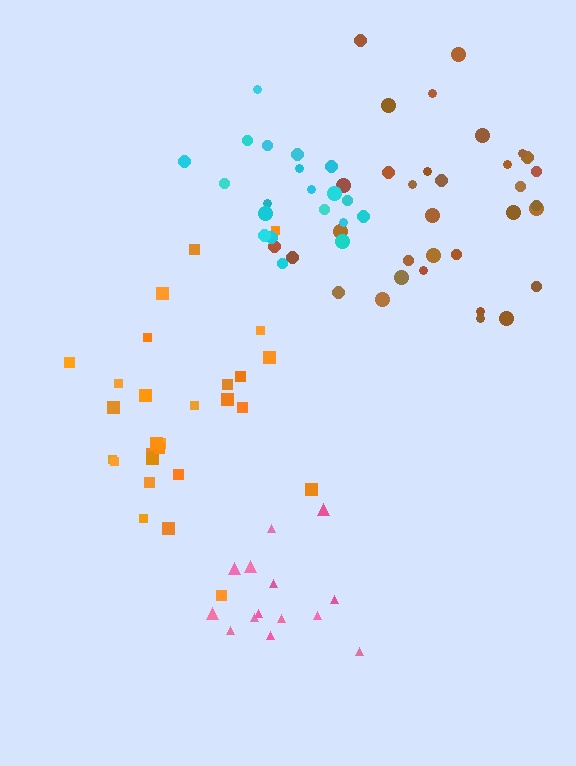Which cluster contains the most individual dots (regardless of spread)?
Brown (33).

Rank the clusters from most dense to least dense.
cyan, brown, orange, pink.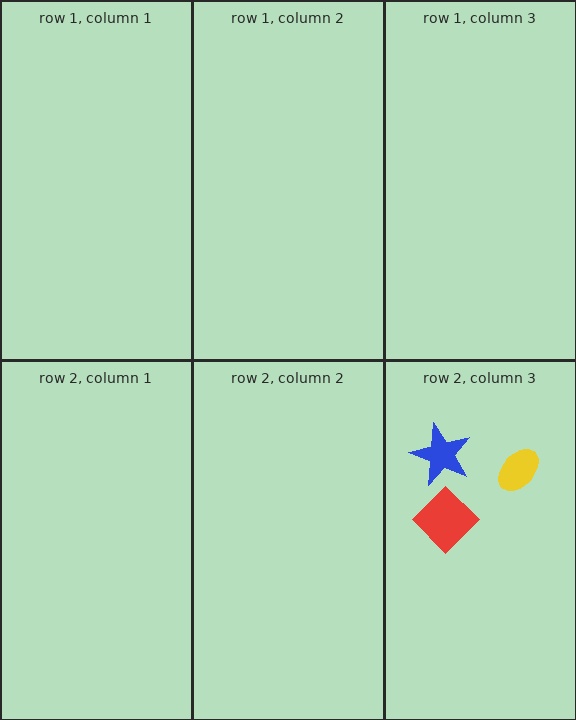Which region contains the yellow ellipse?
The row 2, column 3 region.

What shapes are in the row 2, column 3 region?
The yellow ellipse, the red diamond, the blue star.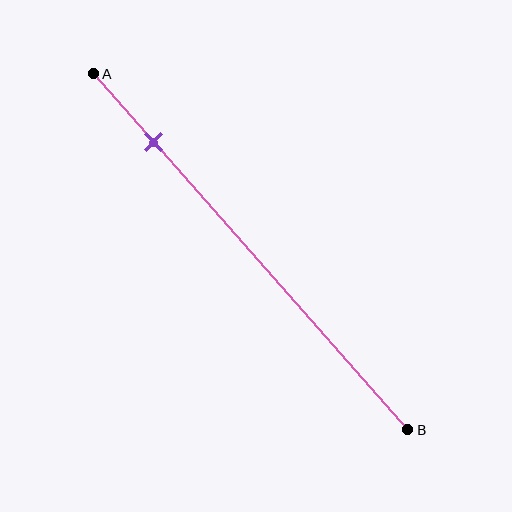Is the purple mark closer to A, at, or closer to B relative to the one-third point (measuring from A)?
The purple mark is closer to point A than the one-third point of segment AB.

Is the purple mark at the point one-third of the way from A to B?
No, the mark is at about 20% from A, not at the 33% one-third point.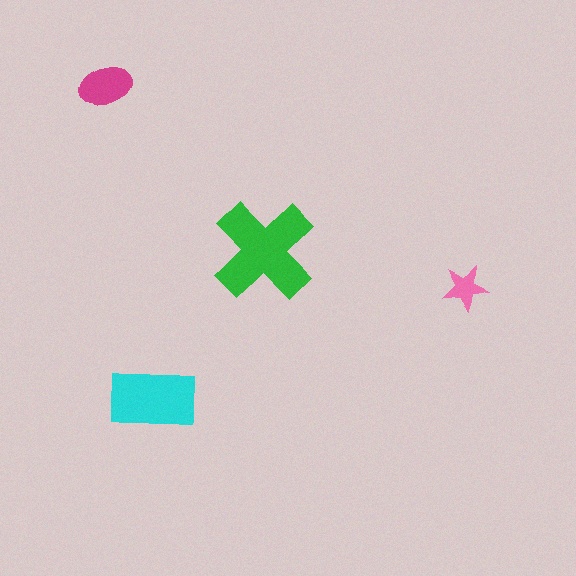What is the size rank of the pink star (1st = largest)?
4th.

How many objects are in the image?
There are 4 objects in the image.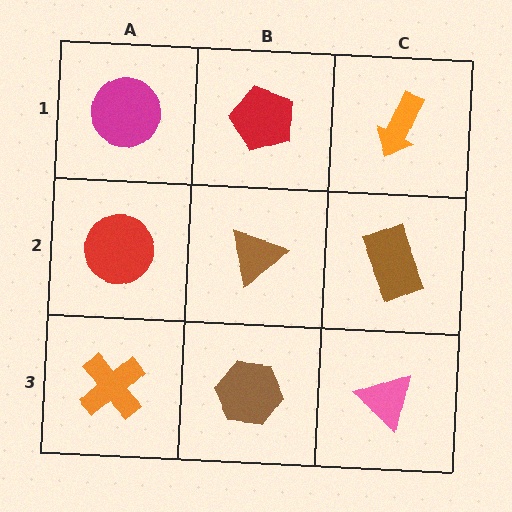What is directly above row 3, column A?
A red circle.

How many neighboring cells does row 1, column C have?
2.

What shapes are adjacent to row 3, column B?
A brown triangle (row 2, column B), an orange cross (row 3, column A), a pink triangle (row 3, column C).